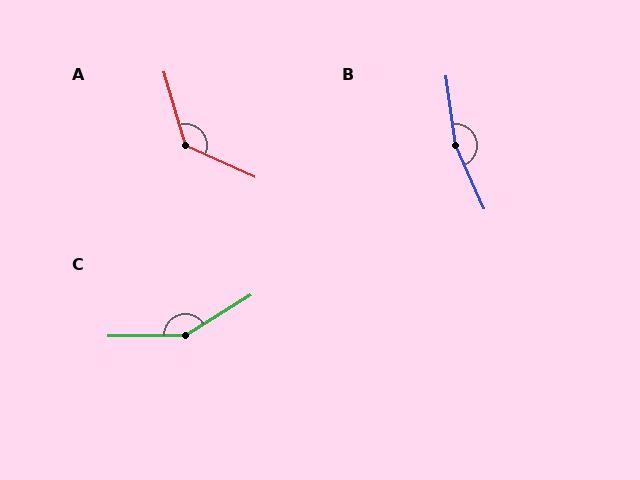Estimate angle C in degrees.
Approximately 149 degrees.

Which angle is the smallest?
A, at approximately 131 degrees.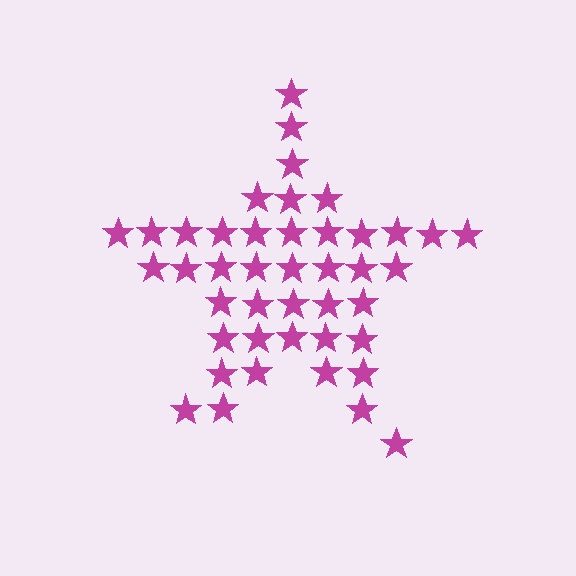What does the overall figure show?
The overall figure shows a star.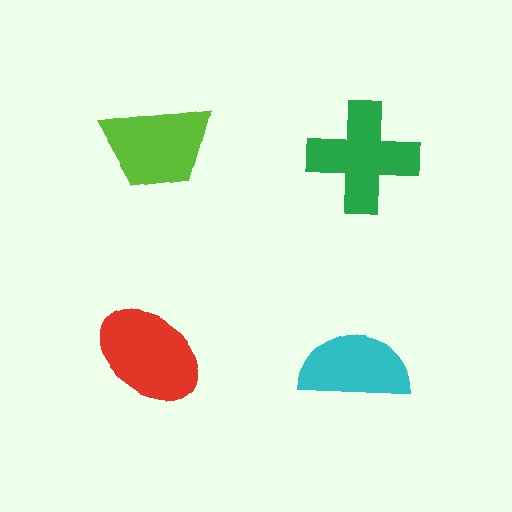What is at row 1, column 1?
A lime trapezoid.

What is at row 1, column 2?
A green cross.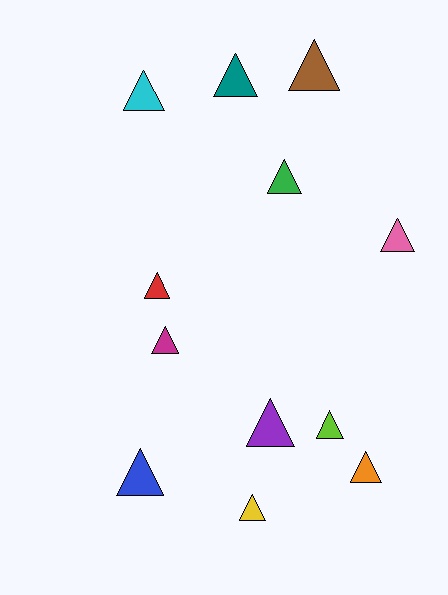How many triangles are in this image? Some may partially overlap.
There are 12 triangles.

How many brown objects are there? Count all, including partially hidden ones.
There is 1 brown object.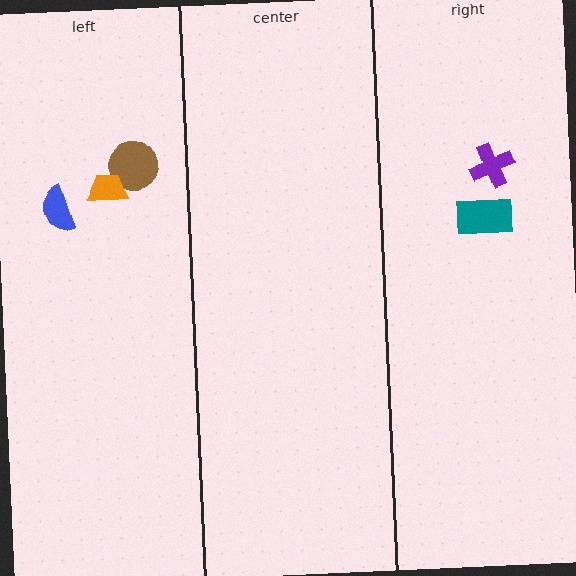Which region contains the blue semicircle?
The left region.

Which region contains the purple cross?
The right region.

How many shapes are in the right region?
2.